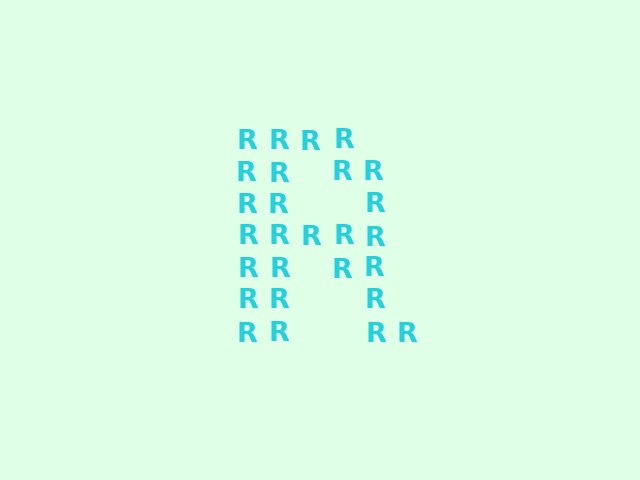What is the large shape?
The large shape is the letter R.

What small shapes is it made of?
It is made of small letter R's.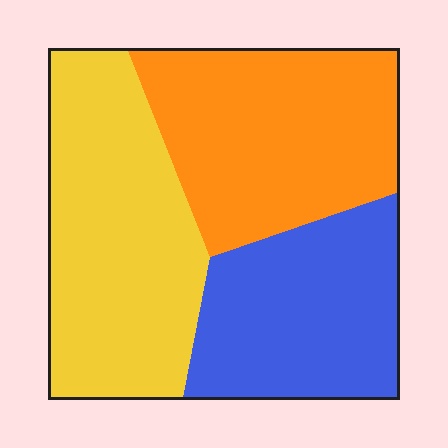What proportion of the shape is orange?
Orange takes up about one third (1/3) of the shape.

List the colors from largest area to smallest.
From largest to smallest: yellow, orange, blue.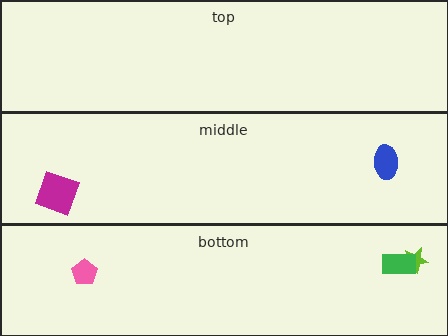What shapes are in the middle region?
The magenta square, the blue ellipse.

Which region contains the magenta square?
The middle region.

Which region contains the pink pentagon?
The bottom region.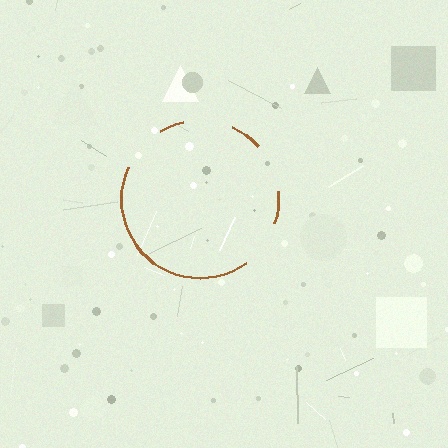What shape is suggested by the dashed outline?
The dashed outline suggests a circle.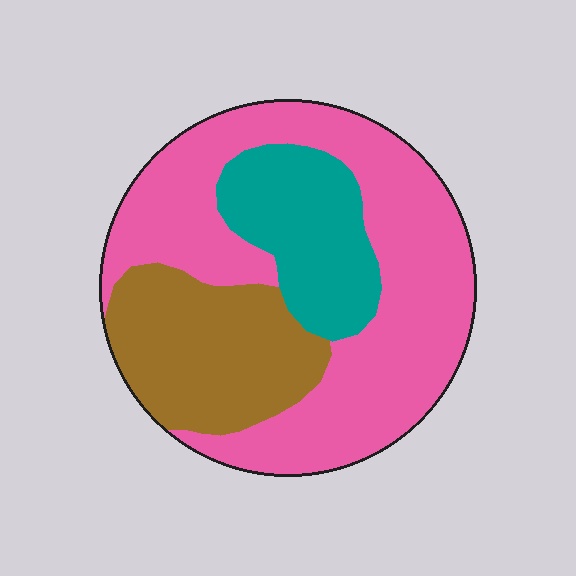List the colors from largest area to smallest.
From largest to smallest: pink, brown, teal.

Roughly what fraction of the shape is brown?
Brown covers around 25% of the shape.